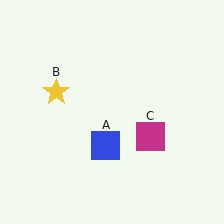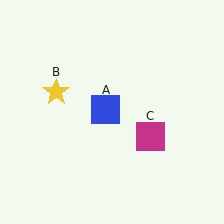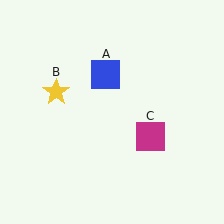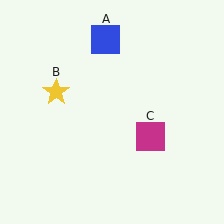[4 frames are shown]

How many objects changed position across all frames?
1 object changed position: blue square (object A).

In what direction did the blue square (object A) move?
The blue square (object A) moved up.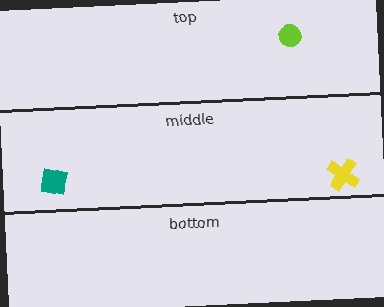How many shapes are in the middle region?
2.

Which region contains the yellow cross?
The middle region.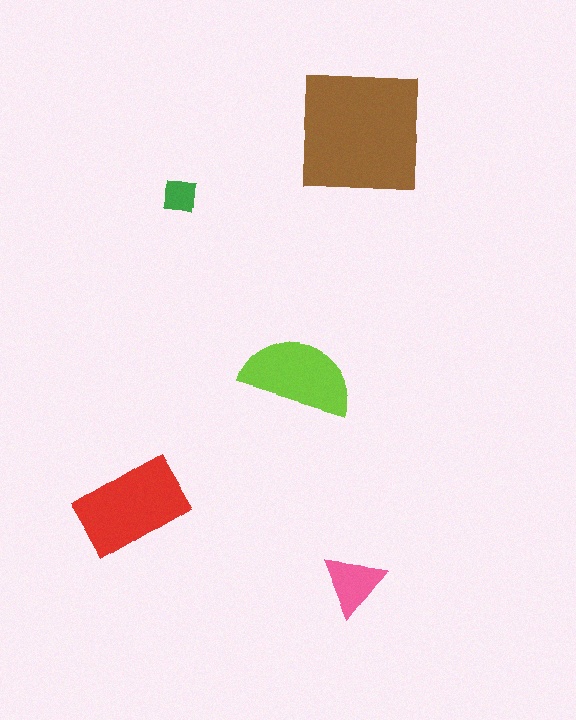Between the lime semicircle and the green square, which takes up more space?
The lime semicircle.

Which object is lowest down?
The pink triangle is bottommost.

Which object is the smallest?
The green square.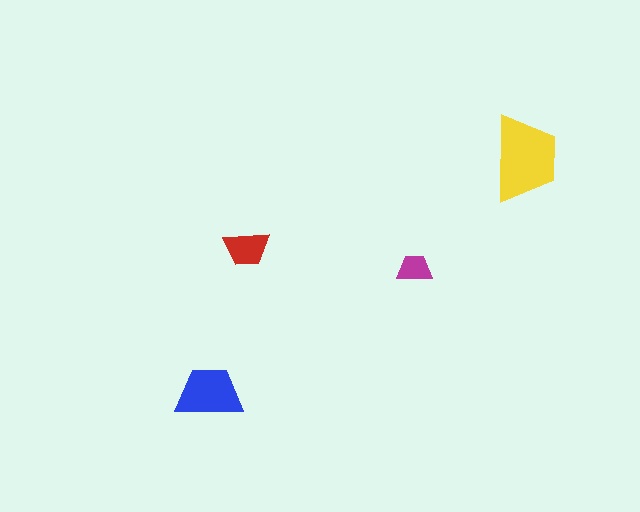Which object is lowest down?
The blue trapezoid is bottommost.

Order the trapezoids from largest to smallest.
the yellow one, the blue one, the red one, the magenta one.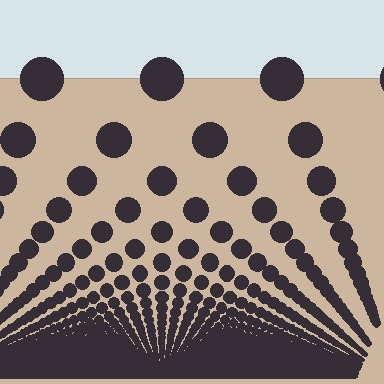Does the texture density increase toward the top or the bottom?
Density increases toward the bottom.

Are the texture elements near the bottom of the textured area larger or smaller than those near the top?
Smaller. The gradient is inverted — elements near the bottom are smaller and denser.